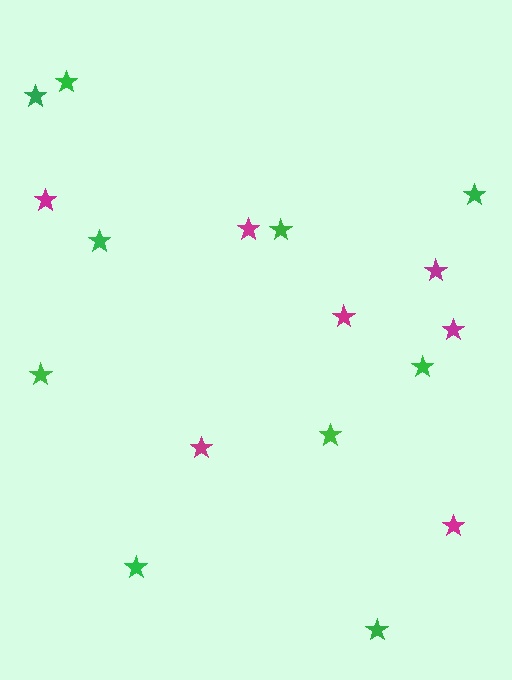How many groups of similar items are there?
There are 2 groups: one group of green stars (10) and one group of magenta stars (7).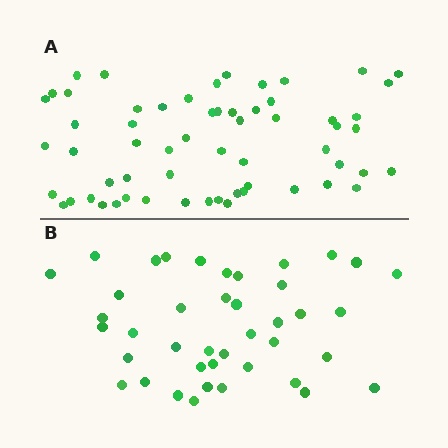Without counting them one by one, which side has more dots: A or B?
Region A (the top region) has more dots.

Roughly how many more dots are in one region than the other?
Region A has approximately 20 more dots than region B.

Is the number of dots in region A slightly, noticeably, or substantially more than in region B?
Region A has substantially more. The ratio is roughly 1.5 to 1.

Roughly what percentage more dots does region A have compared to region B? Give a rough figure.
About 45% more.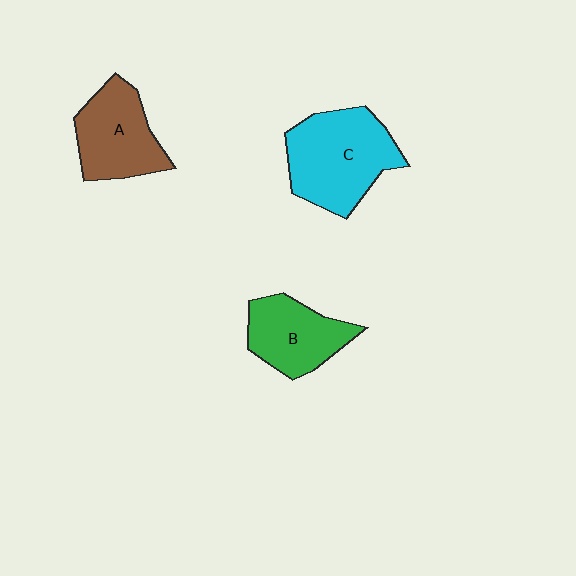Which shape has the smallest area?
Shape B (green).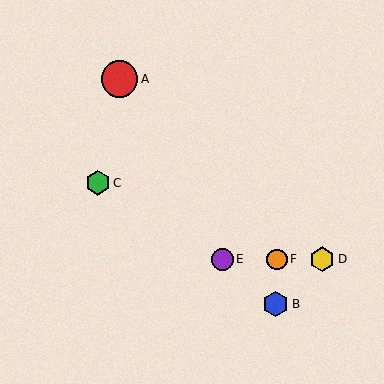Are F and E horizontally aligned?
Yes, both are at y≈259.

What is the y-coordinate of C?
Object C is at y≈183.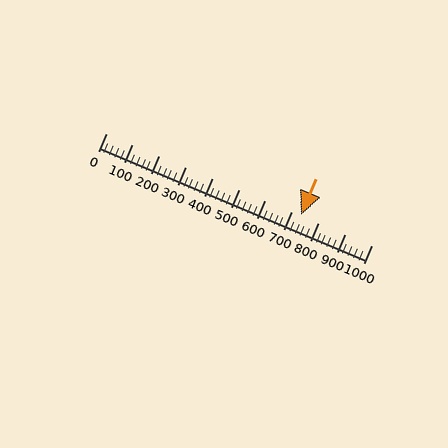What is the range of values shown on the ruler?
The ruler shows values from 0 to 1000.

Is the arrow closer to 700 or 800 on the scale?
The arrow is closer to 700.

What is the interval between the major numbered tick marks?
The major tick marks are spaced 100 units apart.